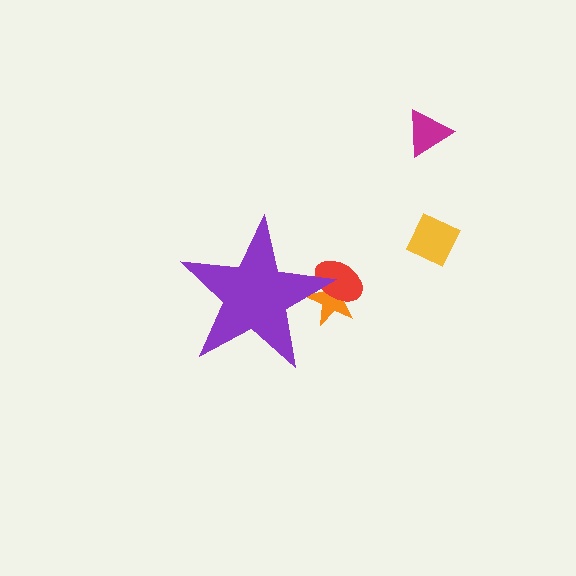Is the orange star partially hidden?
Yes, the orange star is partially hidden behind the purple star.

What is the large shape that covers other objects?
A purple star.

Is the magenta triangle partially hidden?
No, the magenta triangle is fully visible.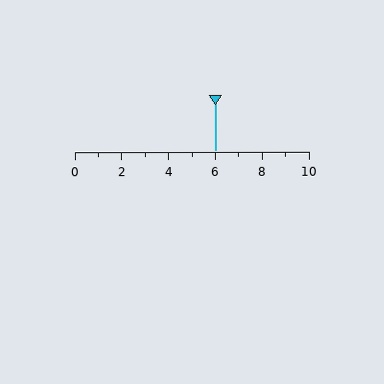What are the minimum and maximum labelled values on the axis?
The axis runs from 0 to 10.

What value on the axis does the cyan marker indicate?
The marker indicates approximately 6.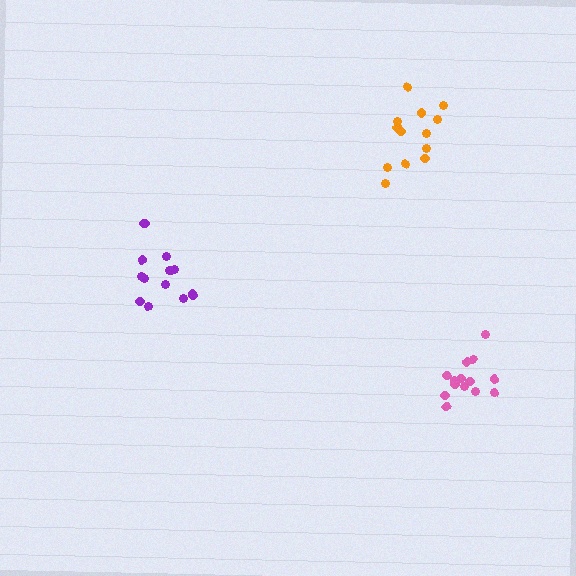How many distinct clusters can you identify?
There are 3 distinct clusters.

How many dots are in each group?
Group 1: 14 dots, Group 2: 14 dots, Group 3: 13 dots (41 total).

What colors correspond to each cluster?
The clusters are colored: pink, purple, orange.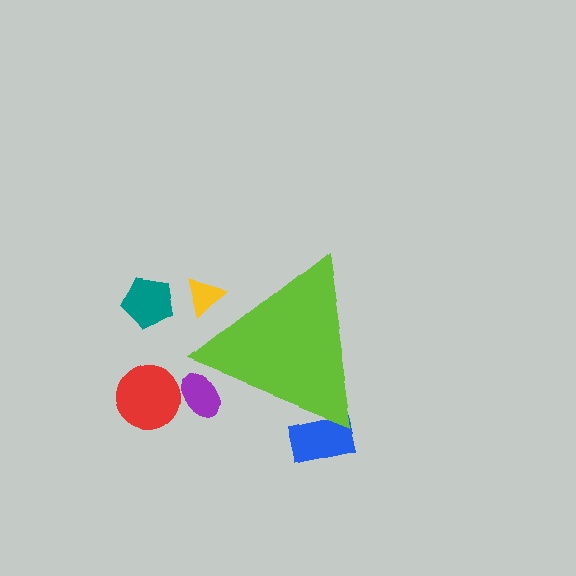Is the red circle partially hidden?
No, the red circle is fully visible.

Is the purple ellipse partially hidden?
Yes, the purple ellipse is partially hidden behind the lime triangle.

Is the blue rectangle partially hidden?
Yes, the blue rectangle is partially hidden behind the lime triangle.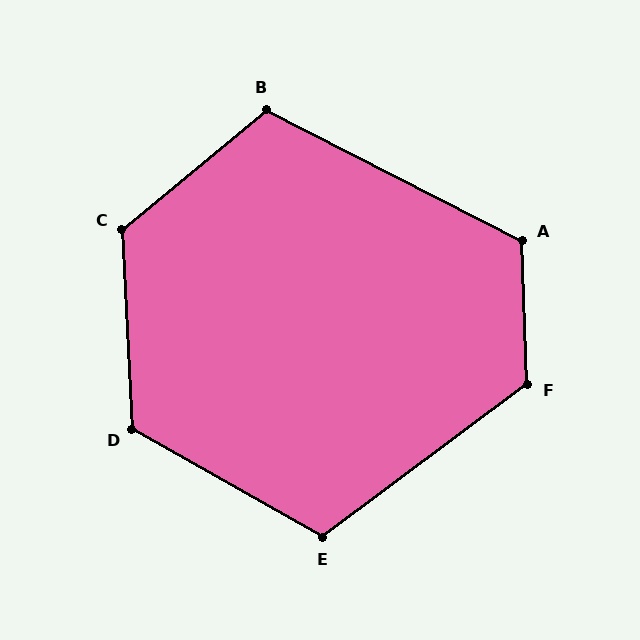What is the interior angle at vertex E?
Approximately 114 degrees (obtuse).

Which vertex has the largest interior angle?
C, at approximately 127 degrees.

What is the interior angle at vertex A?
Approximately 119 degrees (obtuse).